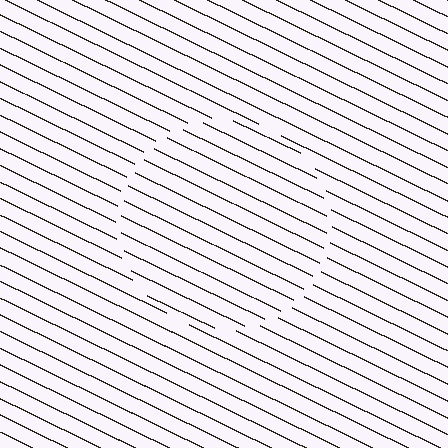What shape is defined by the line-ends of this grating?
An illusory circle. The interior of the shape contains the same grating, shifted by half a period — the contour is defined by the phase discontinuity where line-ends from the inner and outer gratings abut.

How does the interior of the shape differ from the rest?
The interior of the shape contains the same grating, shifted by half a period — the contour is defined by the phase discontinuity where line-ends from the inner and outer gratings abut.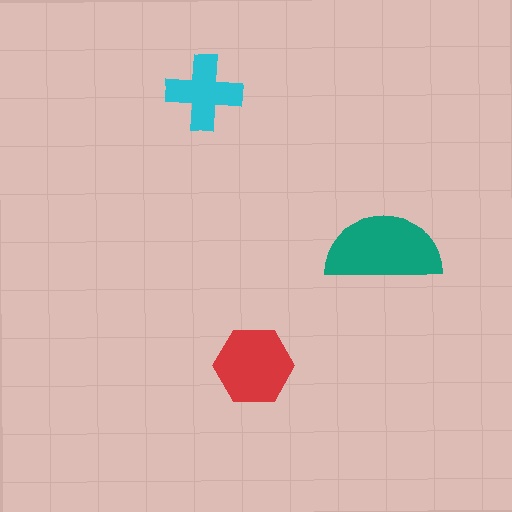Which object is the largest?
The teal semicircle.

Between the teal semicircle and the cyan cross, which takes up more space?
The teal semicircle.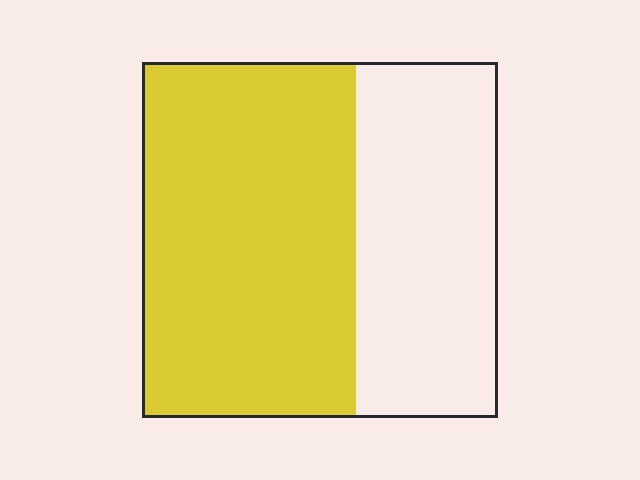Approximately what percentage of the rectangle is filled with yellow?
Approximately 60%.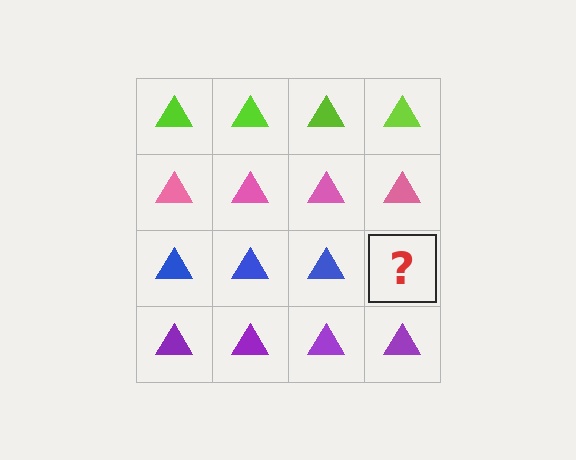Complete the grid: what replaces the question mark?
The question mark should be replaced with a blue triangle.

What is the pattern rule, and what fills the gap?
The rule is that each row has a consistent color. The gap should be filled with a blue triangle.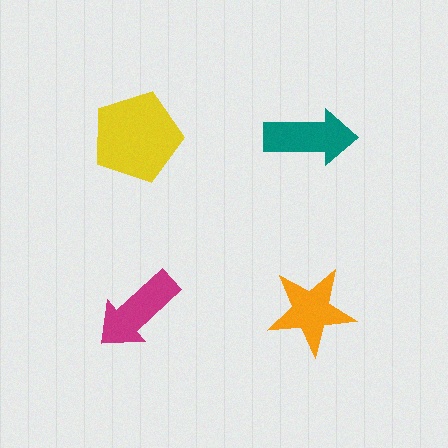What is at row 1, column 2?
A teal arrow.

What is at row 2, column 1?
A magenta arrow.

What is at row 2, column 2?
An orange star.